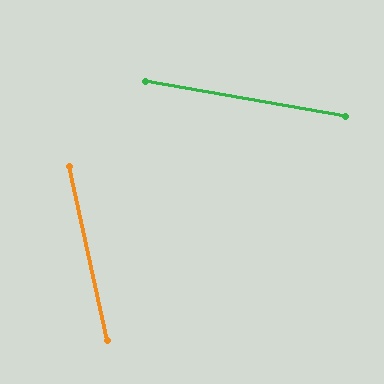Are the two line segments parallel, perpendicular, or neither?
Neither parallel nor perpendicular — they differ by about 68°.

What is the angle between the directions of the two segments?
Approximately 68 degrees.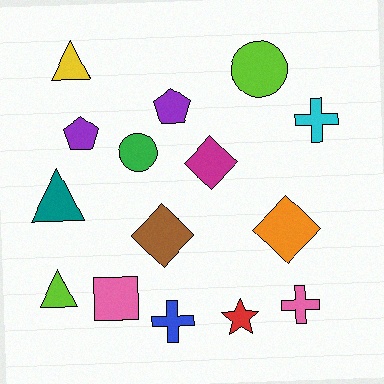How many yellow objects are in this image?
There is 1 yellow object.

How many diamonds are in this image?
There are 3 diamonds.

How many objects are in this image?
There are 15 objects.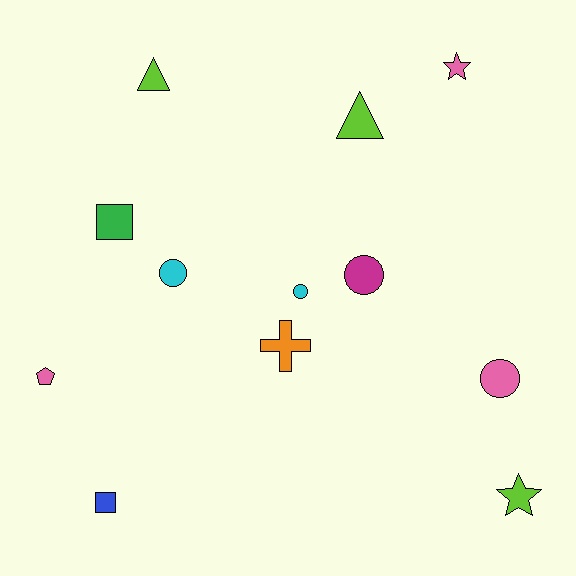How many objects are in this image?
There are 12 objects.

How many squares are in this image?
There are 2 squares.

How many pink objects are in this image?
There are 3 pink objects.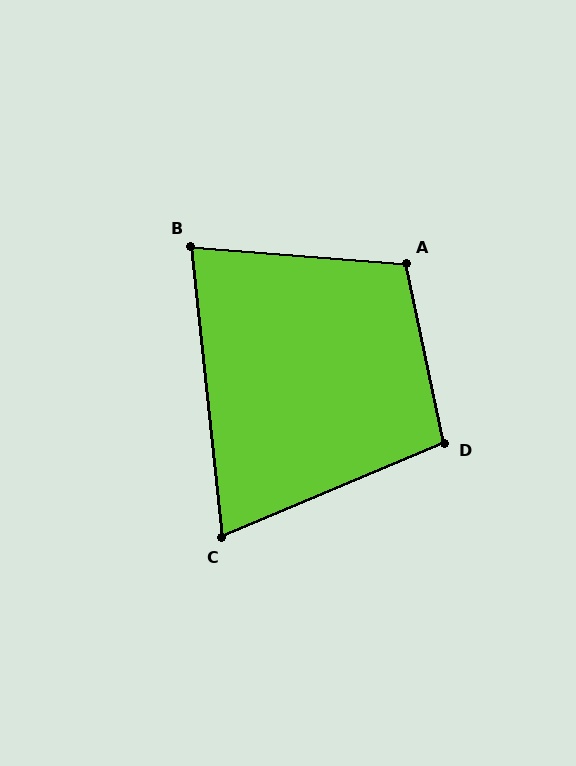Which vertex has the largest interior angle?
A, at approximately 107 degrees.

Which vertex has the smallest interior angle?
C, at approximately 73 degrees.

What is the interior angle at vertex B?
Approximately 79 degrees (acute).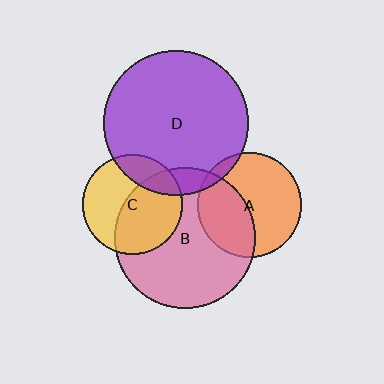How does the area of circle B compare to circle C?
Approximately 2.0 times.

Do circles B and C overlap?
Yes.